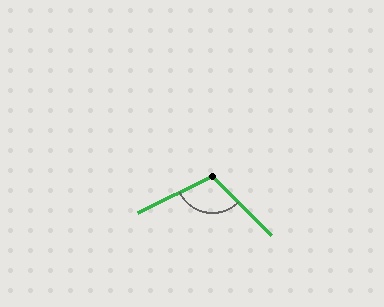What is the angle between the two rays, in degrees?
Approximately 109 degrees.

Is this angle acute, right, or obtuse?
It is obtuse.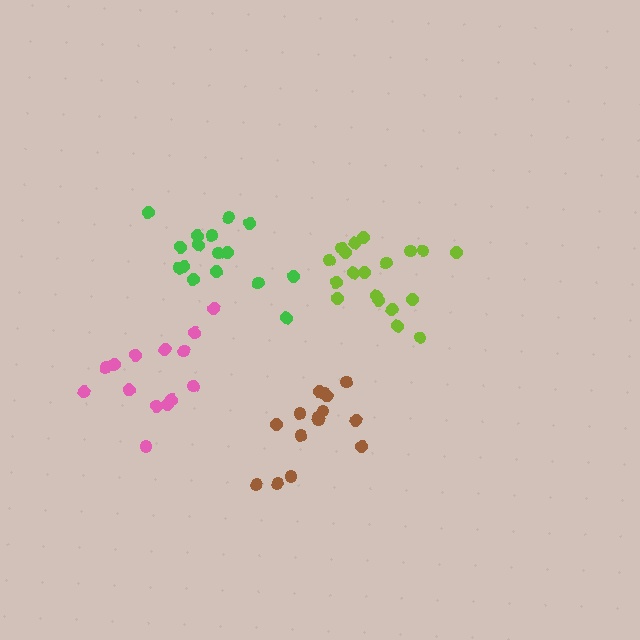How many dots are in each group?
Group 1: 14 dots, Group 2: 19 dots, Group 3: 16 dots, Group 4: 15 dots (64 total).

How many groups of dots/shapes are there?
There are 4 groups.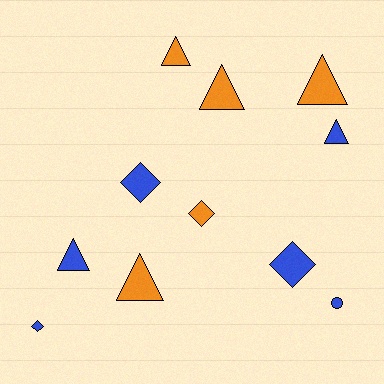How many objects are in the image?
There are 11 objects.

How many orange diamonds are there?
There is 1 orange diamond.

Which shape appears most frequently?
Triangle, with 6 objects.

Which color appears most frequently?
Blue, with 6 objects.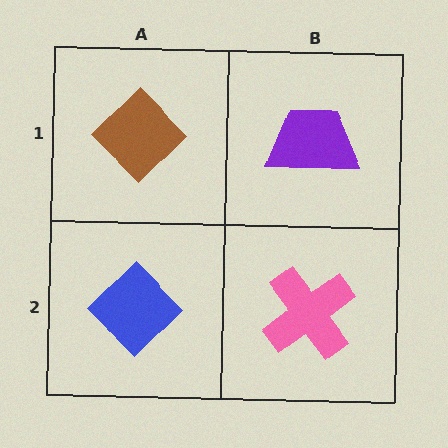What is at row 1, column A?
A brown diamond.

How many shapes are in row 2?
2 shapes.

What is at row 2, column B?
A pink cross.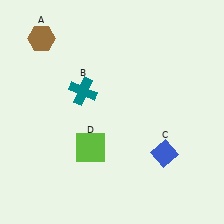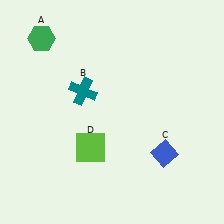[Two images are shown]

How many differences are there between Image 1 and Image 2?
There is 1 difference between the two images.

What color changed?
The hexagon (A) changed from brown in Image 1 to green in Image 2.